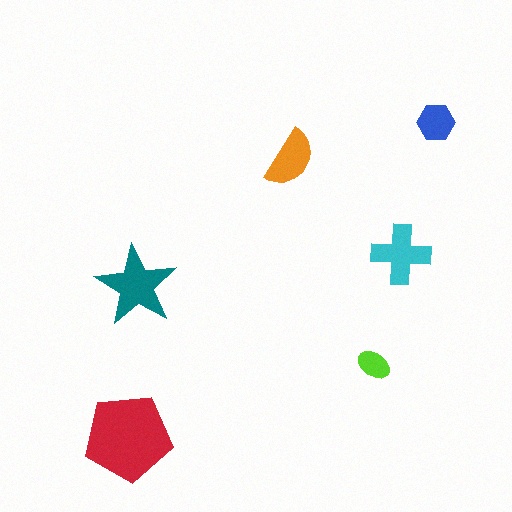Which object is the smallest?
The lime ellipse.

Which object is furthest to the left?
The red pentagon is leftmost.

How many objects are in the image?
There are 6 objects in the image.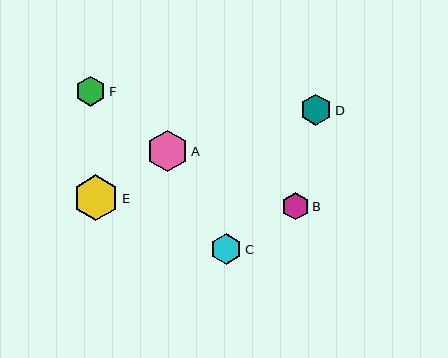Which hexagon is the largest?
Hexagon E is the largest with a size of approximately 46 pixels.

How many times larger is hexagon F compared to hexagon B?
Hexagon F is approximately 1.1 times the size of hexagon B.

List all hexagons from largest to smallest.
From largest to smallest: E, A, D, C, F, B.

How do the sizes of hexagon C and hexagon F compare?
Hexagon C and hexagon F are approximately the same size.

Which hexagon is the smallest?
Hexagon B is the smallest with a size of approximately 27 pixels.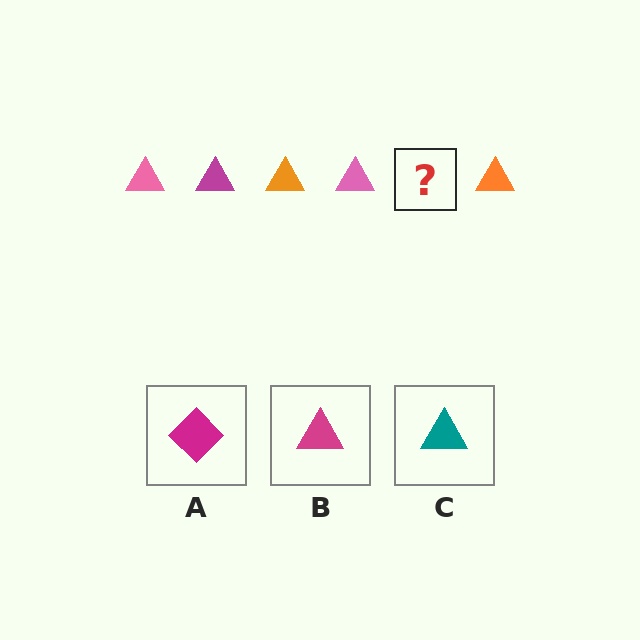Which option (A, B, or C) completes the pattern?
B.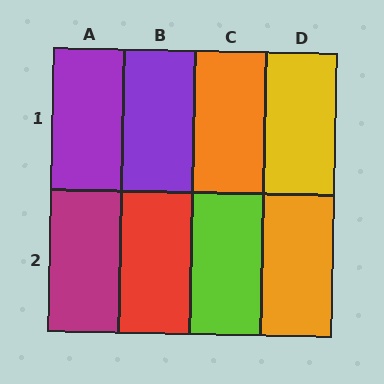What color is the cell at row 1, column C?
Orange.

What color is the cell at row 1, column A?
Purple.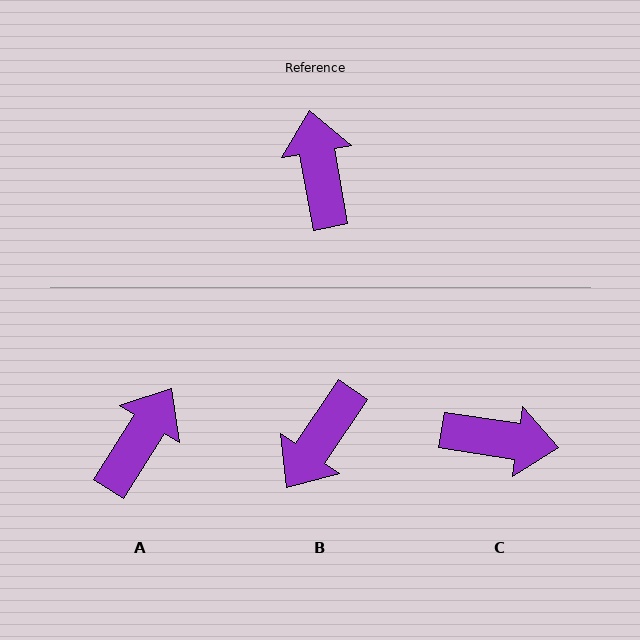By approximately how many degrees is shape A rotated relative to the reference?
Approximately 42 degrees clockwise.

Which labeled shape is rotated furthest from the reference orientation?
B, about 136 degrees away.